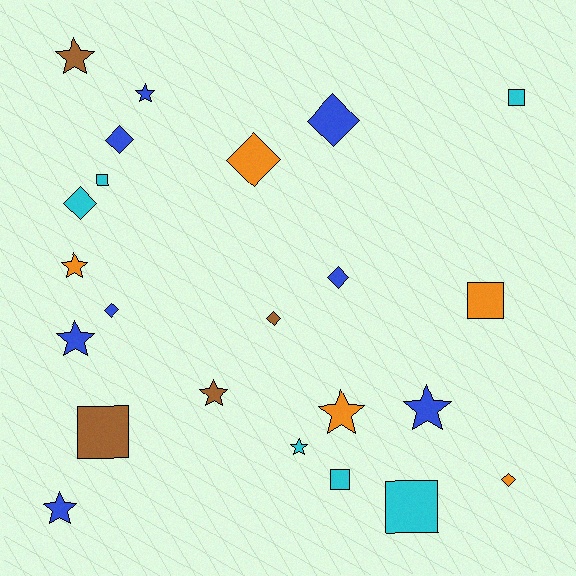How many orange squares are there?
There is 1 orange square.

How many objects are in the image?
There are 23 objects.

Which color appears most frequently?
Blue, with 8 objects.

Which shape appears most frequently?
Star, with 9 objects.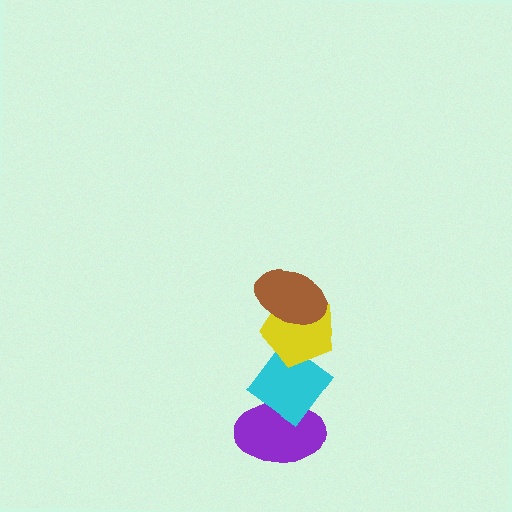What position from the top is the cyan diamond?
The cyan diamond is 3rd from the top.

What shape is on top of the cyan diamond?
The yellow pentagon is on top of the cyan diamond.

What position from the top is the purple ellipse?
The purple ellipse is 4th from the top.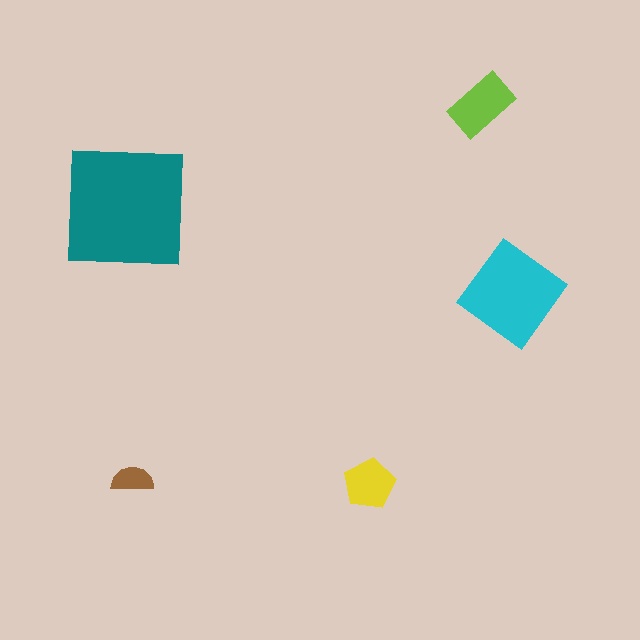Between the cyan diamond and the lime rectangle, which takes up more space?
The cyan diamond.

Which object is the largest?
The teal square.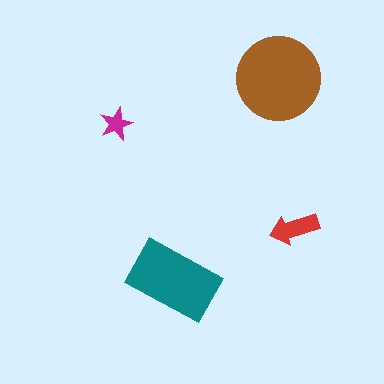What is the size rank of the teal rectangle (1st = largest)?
2nd.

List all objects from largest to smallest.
The brown circle, the teal rectangle, the red arrow, the magenta star.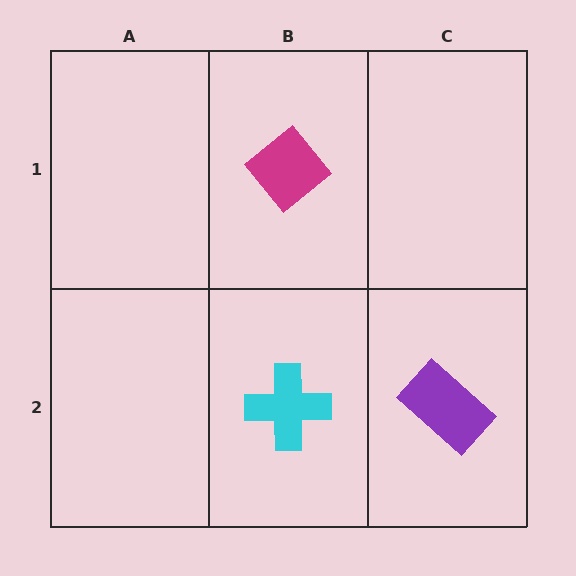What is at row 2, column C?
A purple rectangle.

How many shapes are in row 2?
2 shapes.